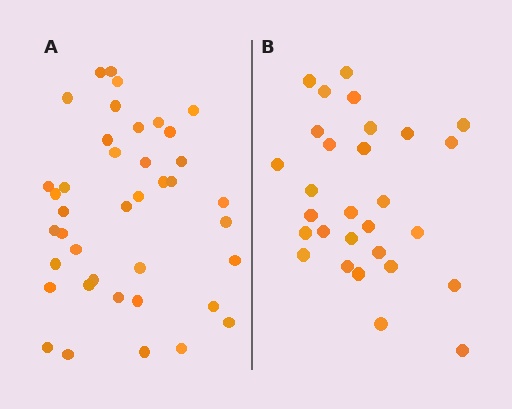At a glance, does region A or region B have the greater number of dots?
Region A (the left region) has more dots.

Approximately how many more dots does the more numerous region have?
Region A has roughly 12 or so more dots than region B.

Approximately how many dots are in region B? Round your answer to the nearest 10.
About 30 dots. (The exact count is 29, which rounds to 30.)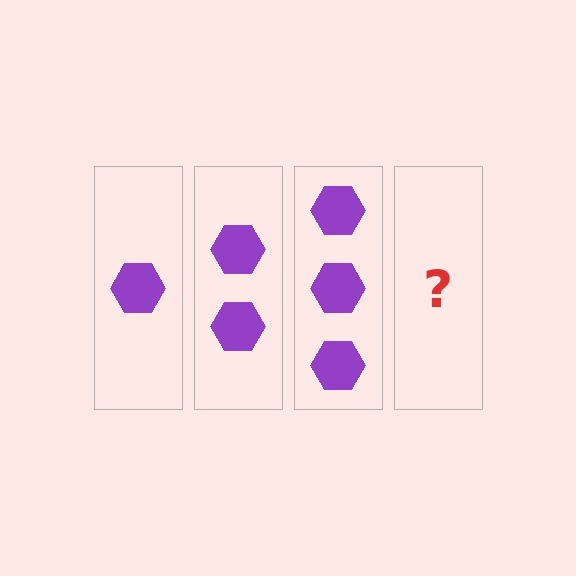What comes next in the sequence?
The next element should be 4 hexagons.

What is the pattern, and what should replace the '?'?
The pattern is that each step adds one more hexagon. The '?' should be 4 hexagons.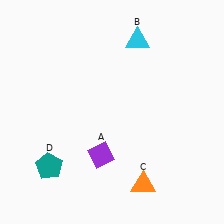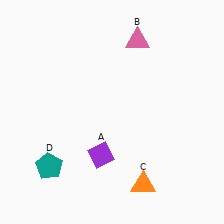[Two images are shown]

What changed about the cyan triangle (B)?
In Image 1, B is cyan. In Image 2, it changed to pink.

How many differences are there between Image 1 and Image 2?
There is 1 difference between the two images.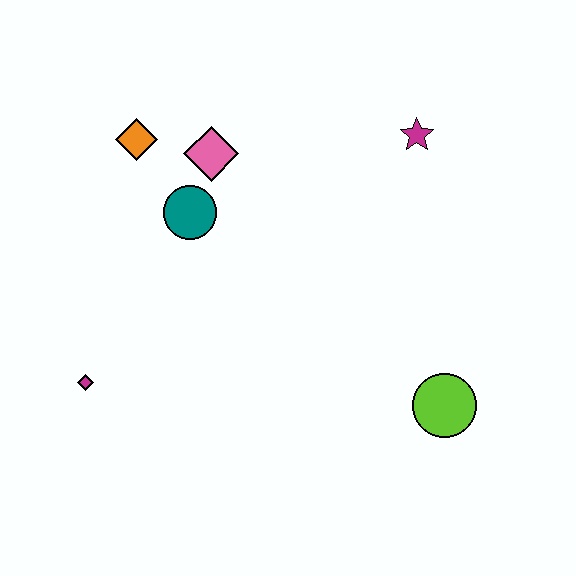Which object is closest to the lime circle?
The magenta star is closest to the lime circle.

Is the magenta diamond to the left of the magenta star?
Yes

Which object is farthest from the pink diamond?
The lime circle is farthest from the pink diamond.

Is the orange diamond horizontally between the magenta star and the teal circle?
No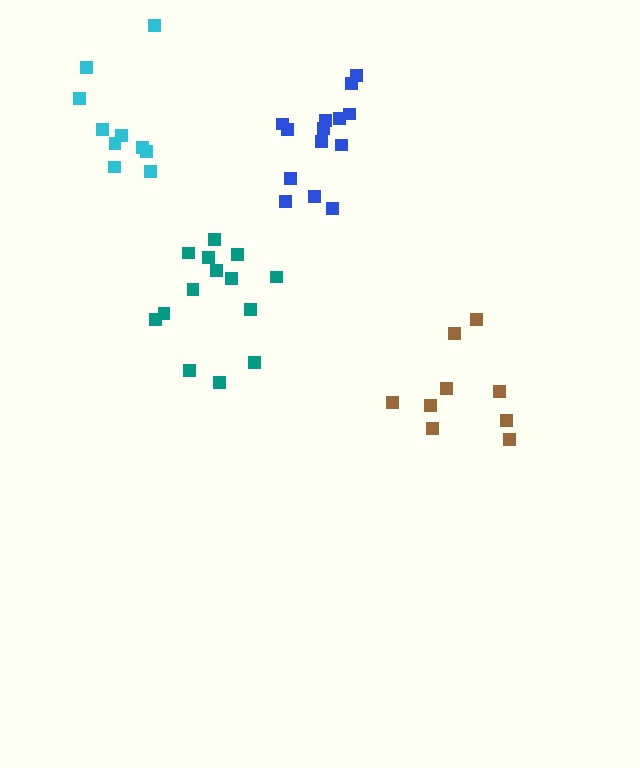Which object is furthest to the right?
The brown cluster is rightmost.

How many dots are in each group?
Group 1: 14 dots, Group 2: 10 dots, Group 3: 9 dots, Group 4: 14 dots (47 total).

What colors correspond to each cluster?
The clusters are colored: blue, cyan, brown, teal.